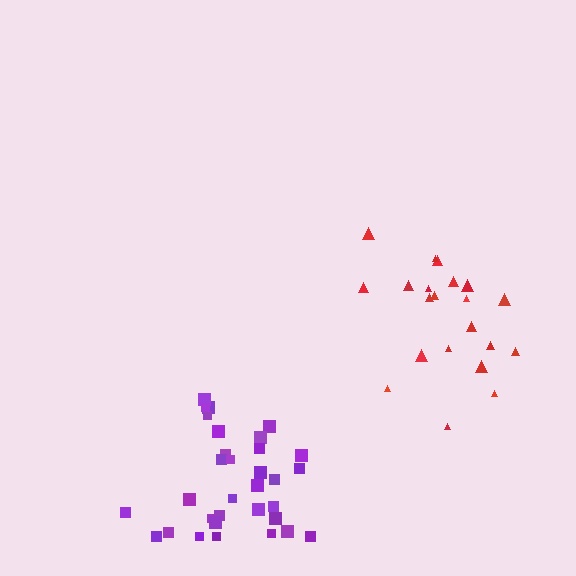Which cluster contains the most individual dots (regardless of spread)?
Purple (32).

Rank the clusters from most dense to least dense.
purple, red.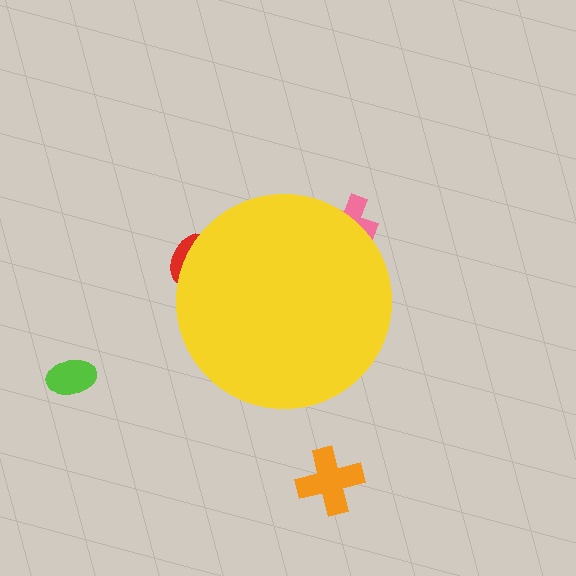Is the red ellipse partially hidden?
Yes, the red ellipse is partially hidden behind the yellow circle.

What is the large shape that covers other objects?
A yellow circle.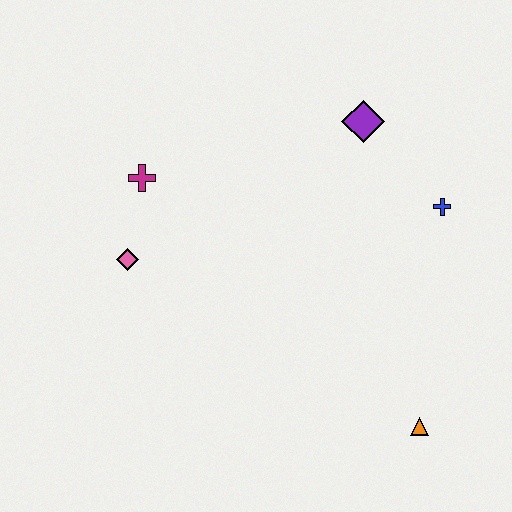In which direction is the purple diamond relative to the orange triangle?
The purple diamond is above the orange triangle.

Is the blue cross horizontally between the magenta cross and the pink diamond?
No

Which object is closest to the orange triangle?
The blue cross is closest to the orange triangle.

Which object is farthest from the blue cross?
The pink diamond is farthest from the blue cross.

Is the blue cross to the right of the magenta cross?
Yes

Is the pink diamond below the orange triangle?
No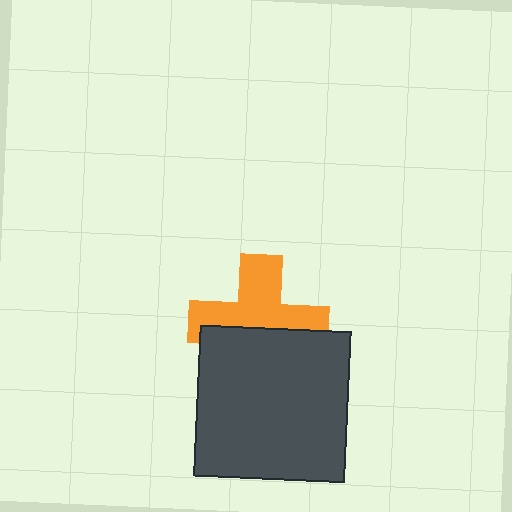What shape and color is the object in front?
The object in front is a dark gray square.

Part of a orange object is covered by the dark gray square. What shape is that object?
It is a cross.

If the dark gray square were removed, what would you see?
You would see the complete orange cross.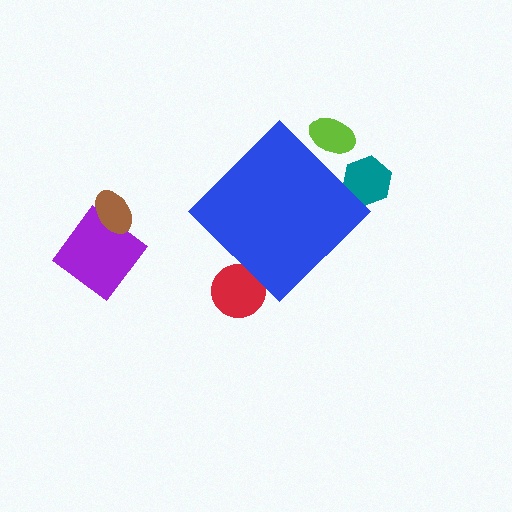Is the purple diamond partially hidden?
No, the purple diamond is fully visible.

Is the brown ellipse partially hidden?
No, the brown ellipse is fully visible.